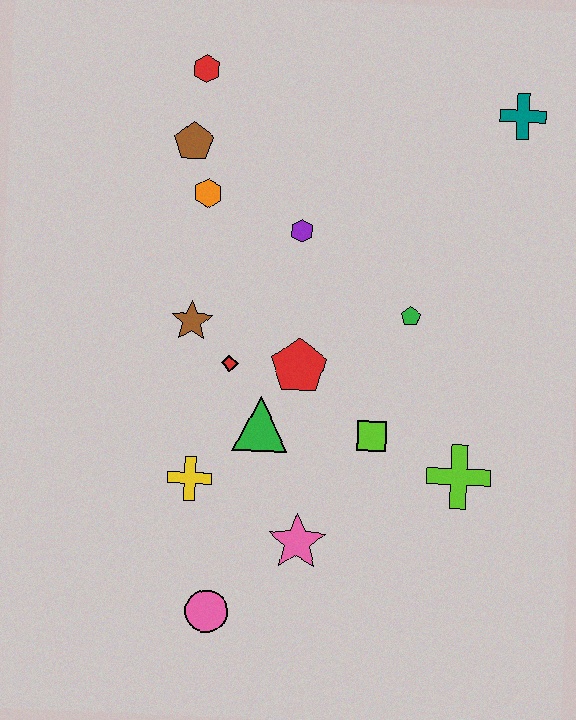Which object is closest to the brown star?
The red diamond is closest to the brown star.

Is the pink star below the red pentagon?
Yes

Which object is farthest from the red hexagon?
The pink circle is farthest from the red hexagon.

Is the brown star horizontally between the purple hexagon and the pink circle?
No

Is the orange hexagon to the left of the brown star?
No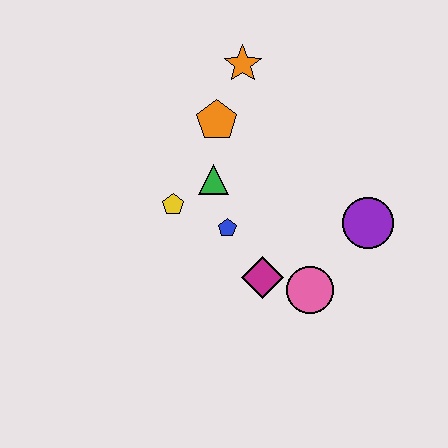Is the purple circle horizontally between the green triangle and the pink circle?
No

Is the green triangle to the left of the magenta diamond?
Yes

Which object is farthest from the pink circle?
The orange star is farthest from the pink circle.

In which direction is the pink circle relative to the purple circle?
The pink circle is below the purple circle.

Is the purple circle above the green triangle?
No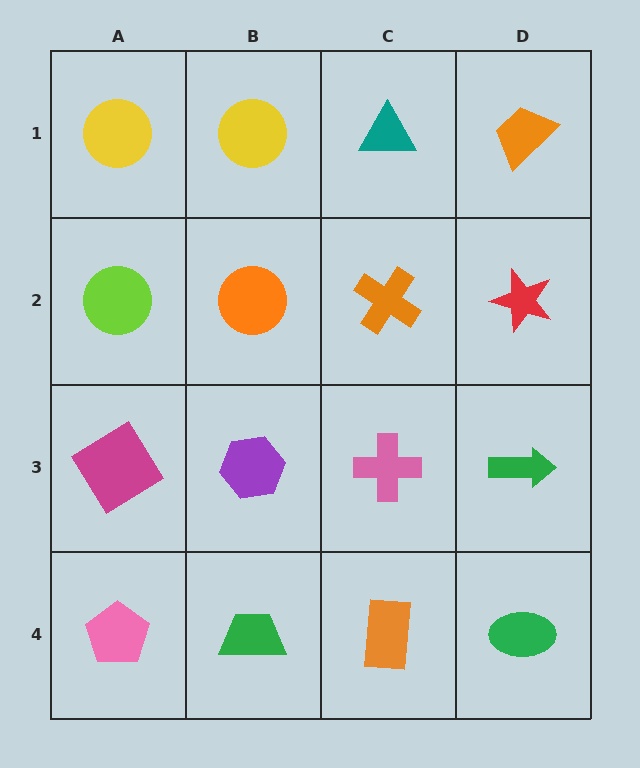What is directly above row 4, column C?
A pink cross.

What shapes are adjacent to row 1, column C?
An orange cross (row 2, column C), a yellow circle (row 1, column B), an orange trapezoid (row 1, column D).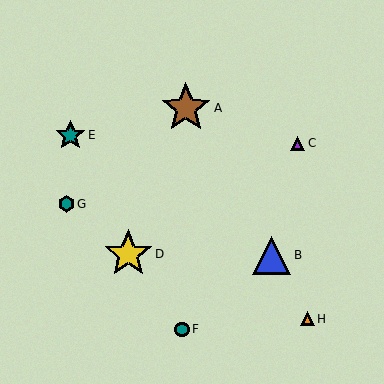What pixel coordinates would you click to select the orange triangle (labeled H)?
Click at (307, 319) to select the orange triangle H.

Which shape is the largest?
The brown star (labeled A) is the largest.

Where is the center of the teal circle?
The center of the teal circle is at (182, 329).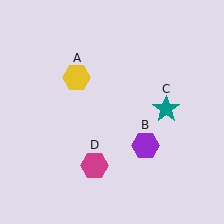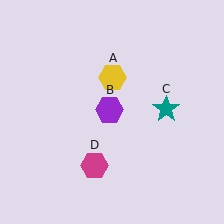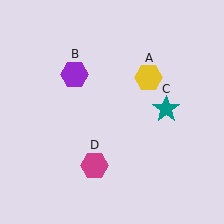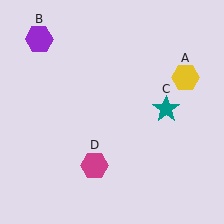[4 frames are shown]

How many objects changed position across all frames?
2 objects changed position: yellow hexagon (object A), purple hexagon (object B).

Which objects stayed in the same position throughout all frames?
Teal star (object C) and magenta hexagon (object D) remained stationary.